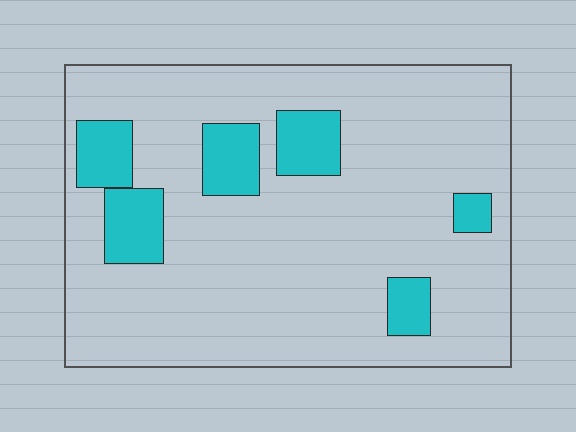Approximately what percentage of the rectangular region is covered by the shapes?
Approximately 15%.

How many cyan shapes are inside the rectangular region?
6.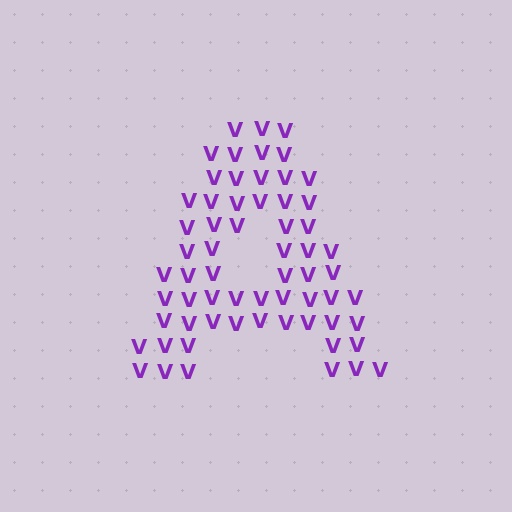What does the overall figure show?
The overall figure shows the letter A.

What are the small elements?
The small elements are letter V's.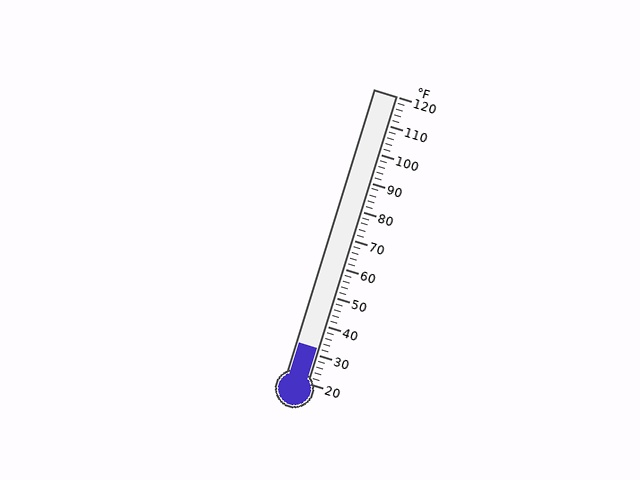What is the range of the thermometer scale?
The thermometer scale ranges from 20°F to 120°F.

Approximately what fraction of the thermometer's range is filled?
The thermometer is filled to approximately 10% of its range.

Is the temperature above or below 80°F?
The temperature is below 80°F.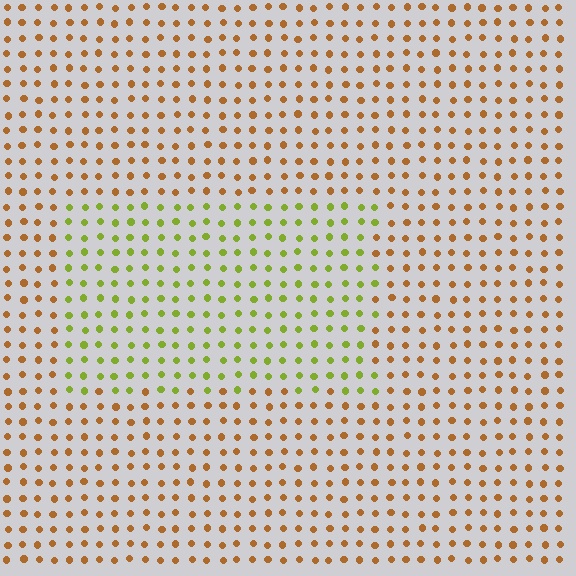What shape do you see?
I see a rectangle.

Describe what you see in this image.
The image is filled with small brown elements in a uniform arrangement. A rectangle-shaped region is visible where the elements are tinted to a slightly different hue, forming a subtle color boundary.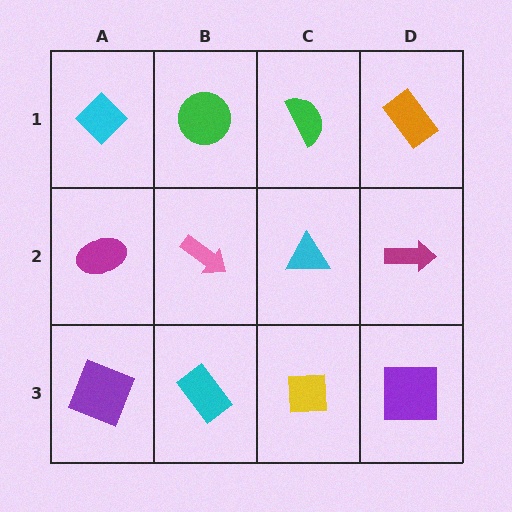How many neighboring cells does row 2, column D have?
3.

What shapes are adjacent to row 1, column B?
A pink arrow (row 2, column B), a cyan diamond (row 1, column A), a green semicircle (row 1, column C).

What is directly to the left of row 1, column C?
A green circle.